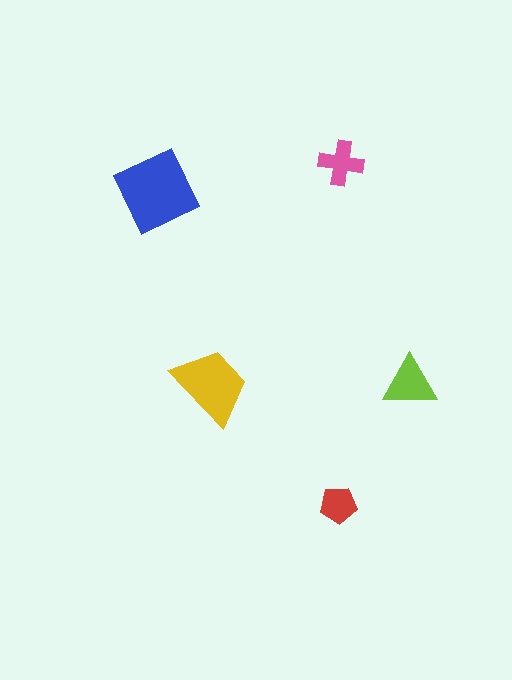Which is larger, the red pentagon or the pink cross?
The pink cross.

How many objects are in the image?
There are 5 objects in the image.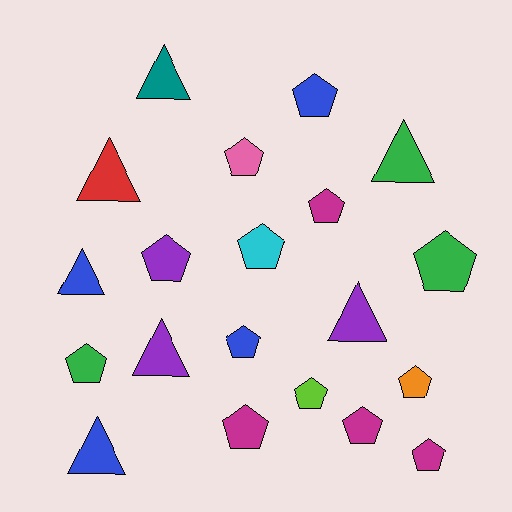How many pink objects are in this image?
There is 1 pink object.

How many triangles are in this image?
There are 7 triangles.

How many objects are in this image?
There are 20 objects.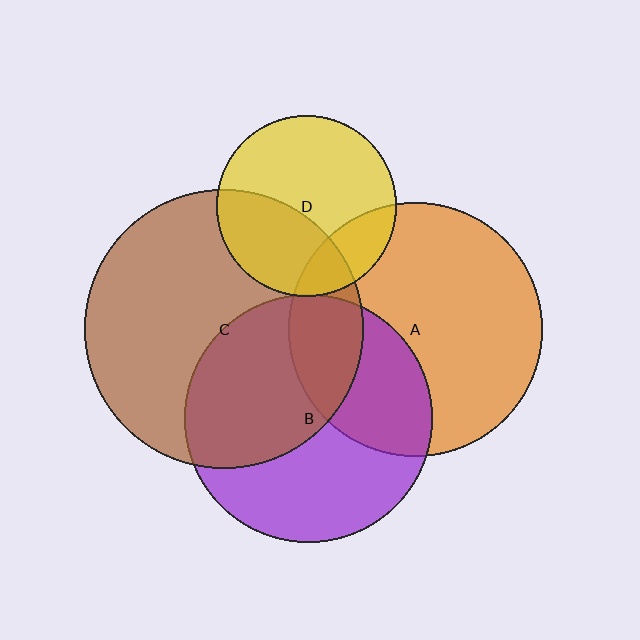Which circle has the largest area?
Circle C (brown).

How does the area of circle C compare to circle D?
Approximately 2.4 times.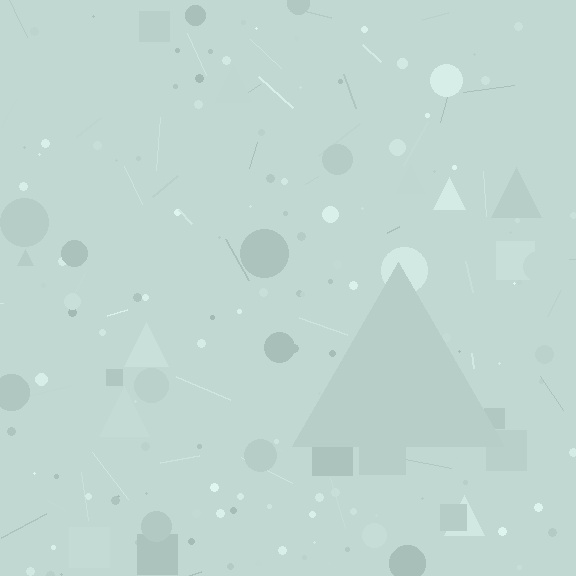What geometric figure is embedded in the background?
A triangle is embedded in the background.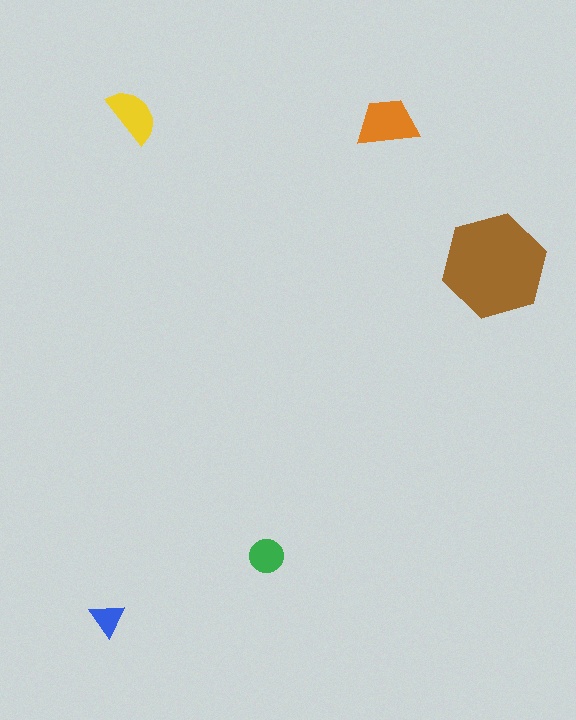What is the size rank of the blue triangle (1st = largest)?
5th.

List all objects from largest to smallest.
The brown hexagon, the orange trapezoid, the yellow semicircle, the green circle, the blue triangle.